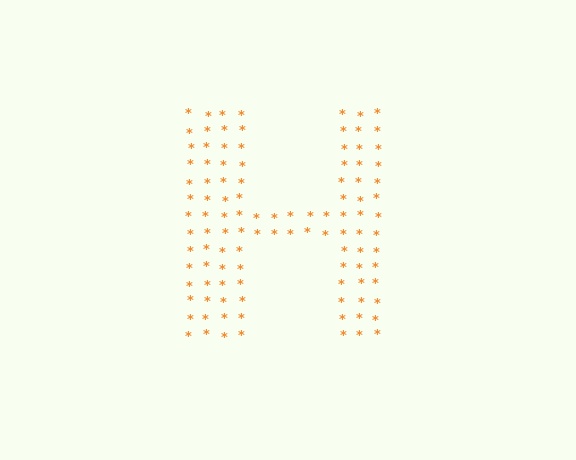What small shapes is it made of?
It is made of small asterisks.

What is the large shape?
The large shape is the letter H.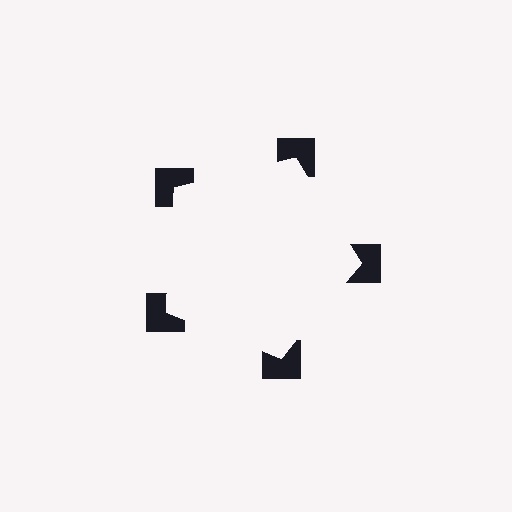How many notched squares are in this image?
There are 5 — one at each vertex of the illusory pentagon.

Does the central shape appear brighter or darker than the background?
It typically appears slightly brighter than the background, even though no actual brightness change is drawn.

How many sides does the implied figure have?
5 sides.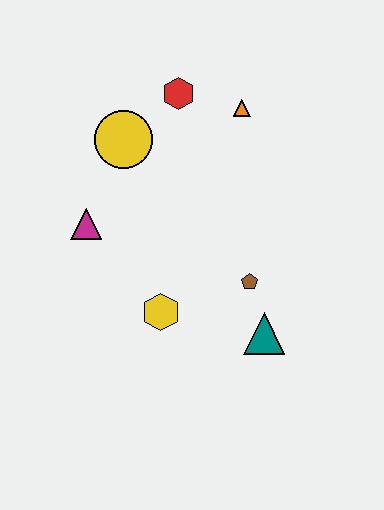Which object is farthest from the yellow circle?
The teal triangle is farthest from the yellow circle.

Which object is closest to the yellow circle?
The red hexagon is closest to the yellow circle.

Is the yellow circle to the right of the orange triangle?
No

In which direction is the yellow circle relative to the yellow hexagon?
The yellow circle is above the yellow hexagon.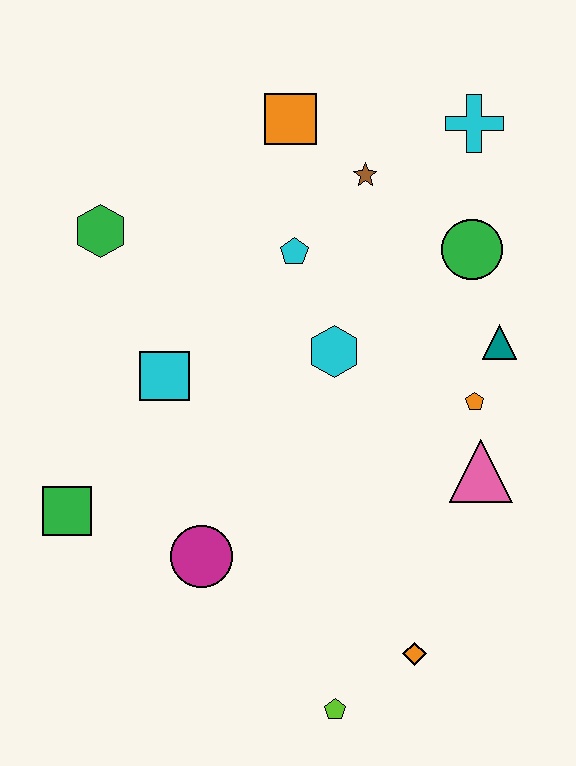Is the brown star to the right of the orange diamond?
No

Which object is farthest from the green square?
The cyan cross is farthest from the green square.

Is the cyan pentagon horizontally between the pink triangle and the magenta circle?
Yes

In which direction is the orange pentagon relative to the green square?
The orange pentagon is to the right of the green square.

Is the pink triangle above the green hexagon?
No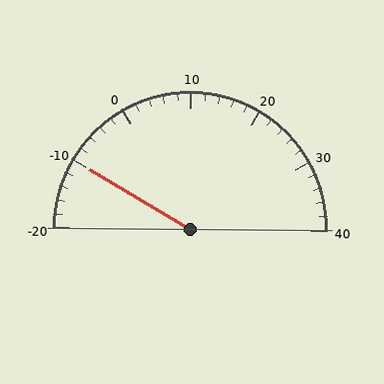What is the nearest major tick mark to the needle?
The nearest major tick mark is -10.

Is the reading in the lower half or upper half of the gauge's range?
The reading is in the lower half of the range (-20 to 40).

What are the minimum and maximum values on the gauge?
The gauge ranges from -20 to 40.